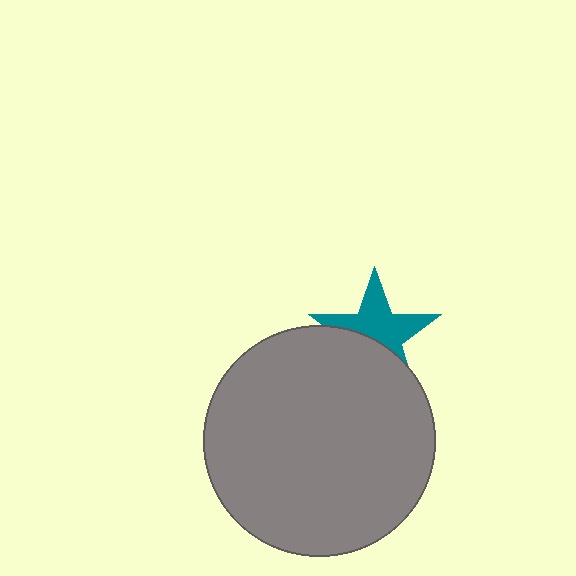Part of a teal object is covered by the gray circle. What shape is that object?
It is a star.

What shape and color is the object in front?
The object in front is a gray circle.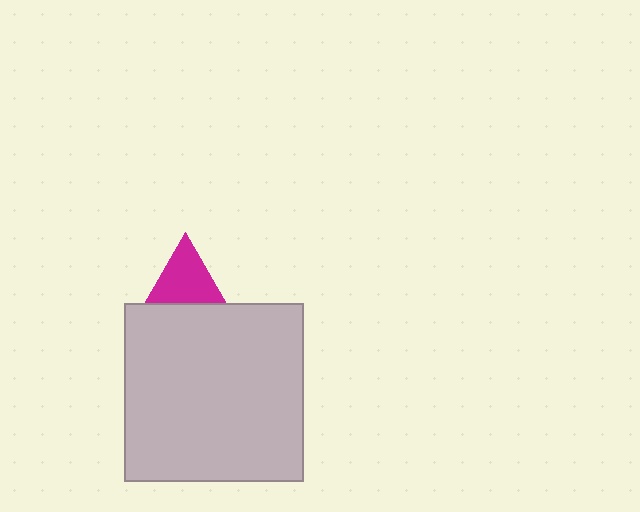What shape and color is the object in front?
The object in front is a light gray square.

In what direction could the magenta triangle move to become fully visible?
The magenta triangle could move up. That would shift it out from behind the light gray square entirely.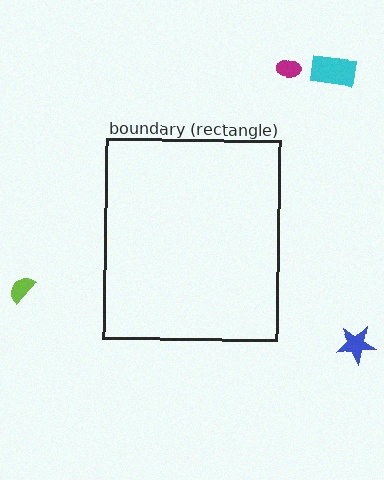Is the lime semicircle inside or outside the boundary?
Outside.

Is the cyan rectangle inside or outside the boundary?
Outside.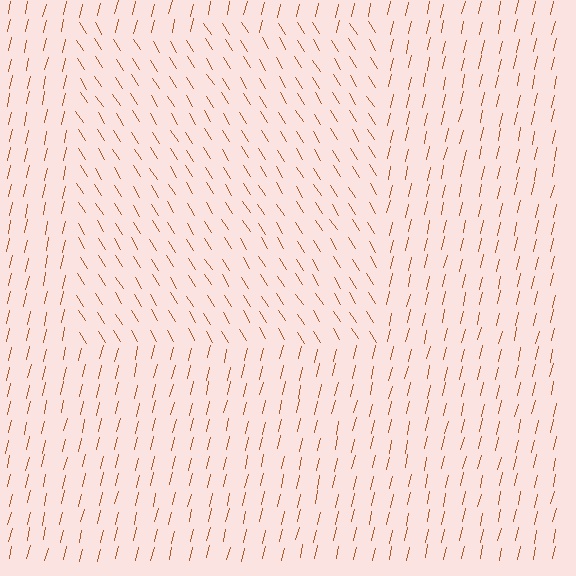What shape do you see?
I see a rectangle.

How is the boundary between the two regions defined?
The boundary is defined purely by a change in line orientation (approximately 45 degrees difference). All lines are the same color and thickness.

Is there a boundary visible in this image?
Yes, there is a texture boundary formed by a change in line orientation.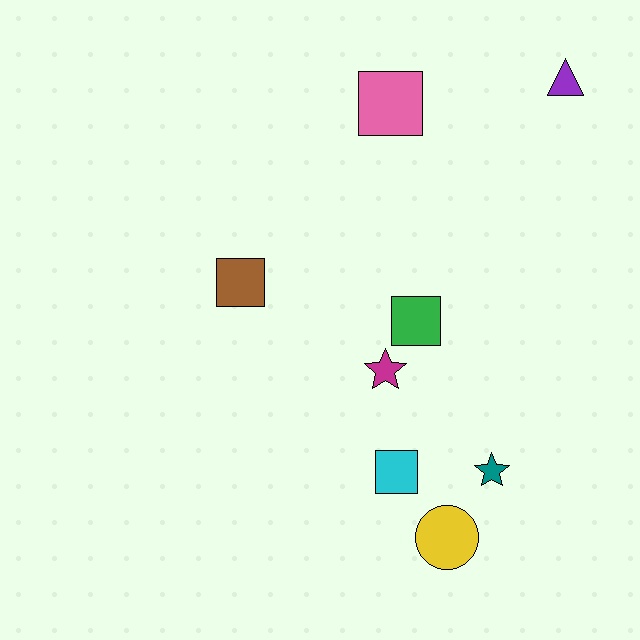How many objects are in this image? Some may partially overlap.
There are 8 objects.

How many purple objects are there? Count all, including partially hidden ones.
There is 1 purple object.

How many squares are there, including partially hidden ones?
There are 4 squares.